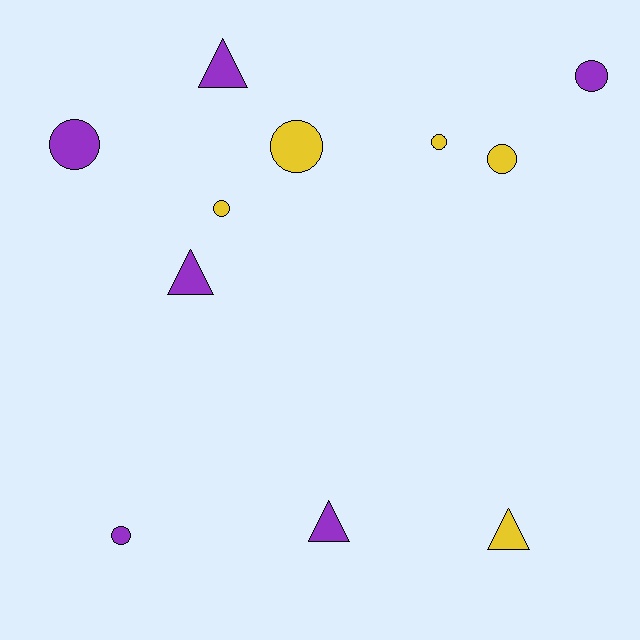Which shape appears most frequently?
Circle, with 7 objects.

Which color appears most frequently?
Purple, with 6 objects.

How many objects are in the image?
There are 11 objects.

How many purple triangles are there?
There are 3 purple triangles.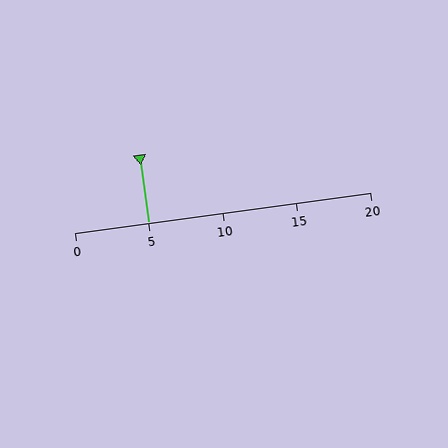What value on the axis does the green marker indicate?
The marker indicates approximately 5.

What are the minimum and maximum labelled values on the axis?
The axis runs from 0 to 20.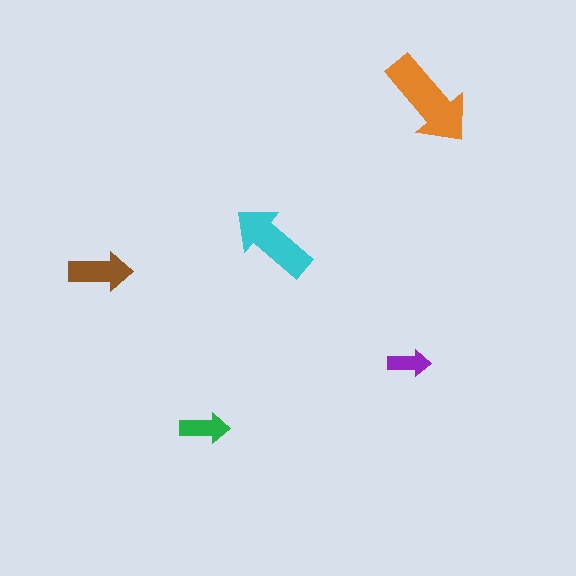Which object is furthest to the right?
The orange arrow is rightmost.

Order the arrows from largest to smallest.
the orange one, the cyan one, the brown one, the green one, the purple one.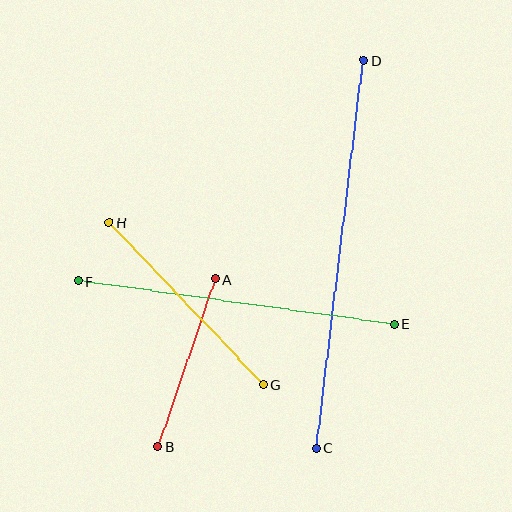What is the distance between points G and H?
The distance is approximately 224 pixels.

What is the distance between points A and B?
The distance is approximately 176 pixels.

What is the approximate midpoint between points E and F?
The midpoint is at approximately (236, 303) pixels.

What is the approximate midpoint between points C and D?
The midpoint is at approximately (340, 254) pixels.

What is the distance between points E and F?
The distance is approximately 319 pixels.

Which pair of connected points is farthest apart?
Points C and D are farthest apart.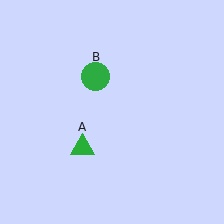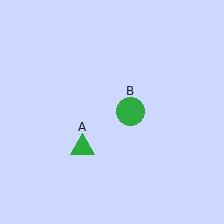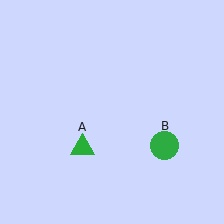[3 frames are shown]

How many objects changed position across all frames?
1 object changed position: green circle (object B).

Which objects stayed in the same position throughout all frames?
Green triangle (object A) remained stationary.